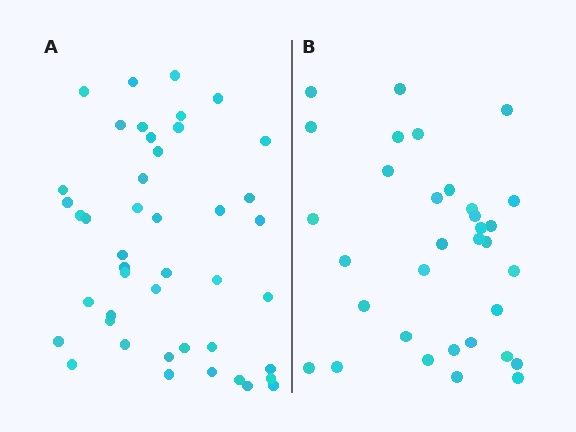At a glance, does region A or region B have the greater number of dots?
Region A (the left region) has more dots.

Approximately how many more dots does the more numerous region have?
Region A has roughly 12 or so more dots than region B.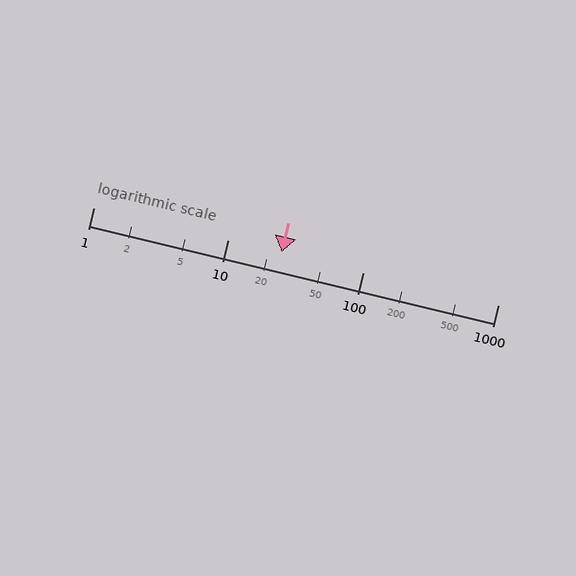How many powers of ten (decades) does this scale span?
The scale spans 3 decades, from 1 to 1000.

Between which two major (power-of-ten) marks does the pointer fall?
The pointer is between 10 and 100.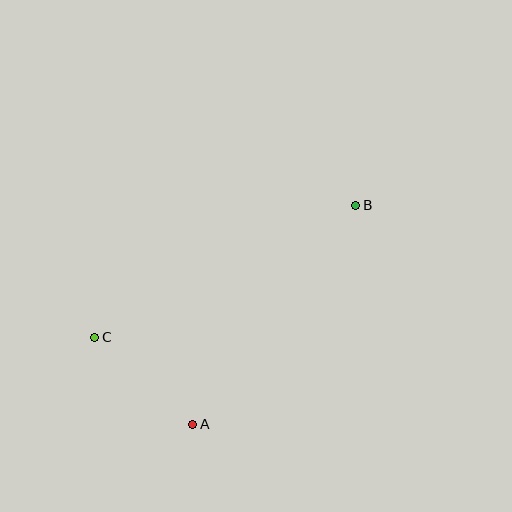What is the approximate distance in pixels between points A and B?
The distance between A and B is approximately 273 pixels.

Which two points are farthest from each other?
Points B and C are farthest from each other.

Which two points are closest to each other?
Points A and C are closest to each other.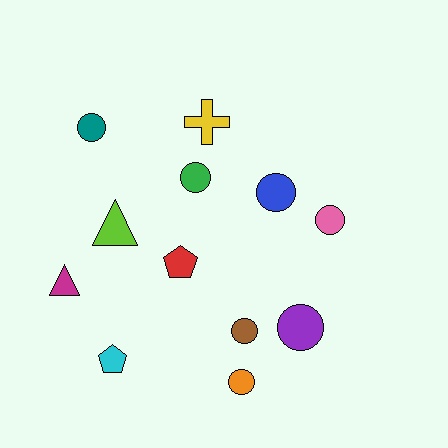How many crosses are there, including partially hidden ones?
There is 1 cross.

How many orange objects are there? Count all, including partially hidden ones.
There is 1 orange object.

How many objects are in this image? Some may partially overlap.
There are 12 objects.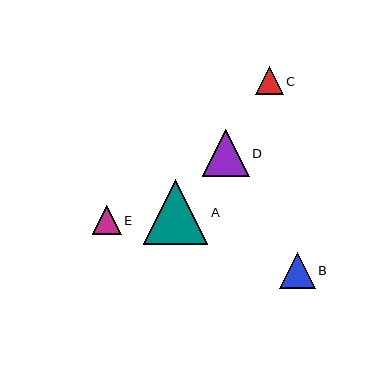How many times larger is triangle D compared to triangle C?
Triangle D is approximately 1.7 times the size of triangle C.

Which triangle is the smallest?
Triangle C is the smallest with a size of approximately 28 pixels.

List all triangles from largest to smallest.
From largest to smallest: A, D, B, E, C.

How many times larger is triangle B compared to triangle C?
Triangle B is approximately 1.3 times the size of triangle C.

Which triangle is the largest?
Triangle A is the largest with a size of approximately 65 pixels.